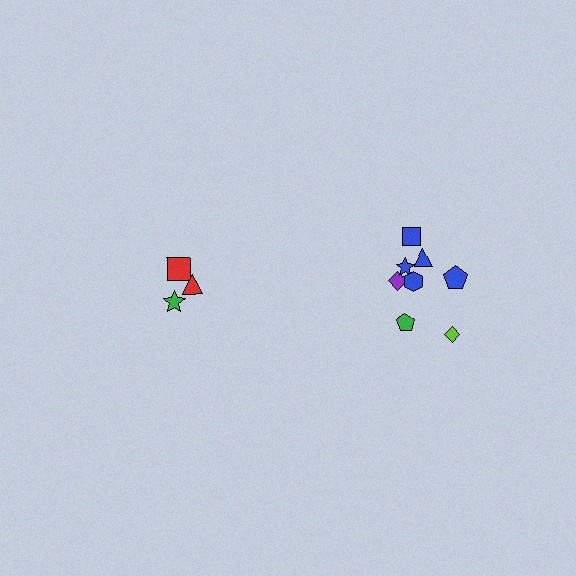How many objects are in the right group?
There are 8 objects.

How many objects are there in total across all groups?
There are 11 objects.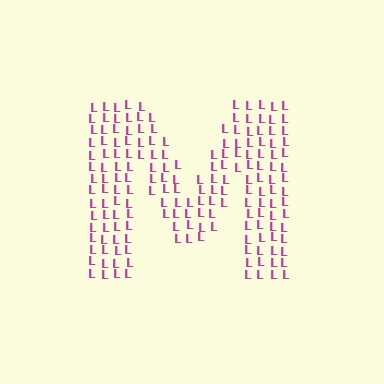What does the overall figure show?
The overall figure shows the letter M.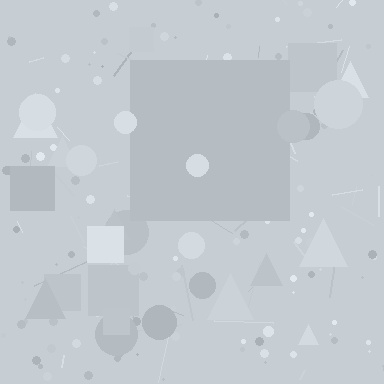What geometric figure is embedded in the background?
A square is embedded in the background.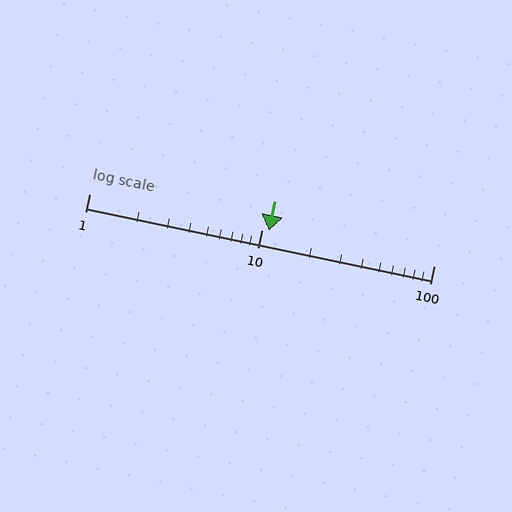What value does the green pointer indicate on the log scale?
The pointer indicates approximately 11.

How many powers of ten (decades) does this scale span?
The scale spans 2 decades, from 1 to 100.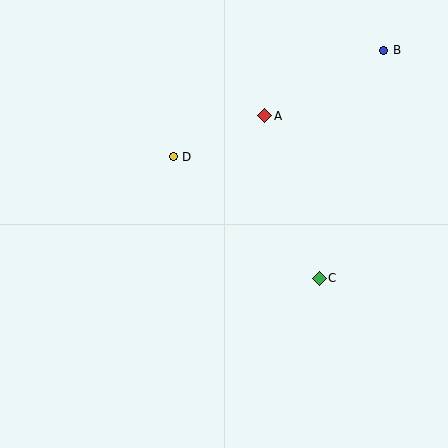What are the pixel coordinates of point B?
Point B is at (384, 50).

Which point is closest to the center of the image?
Point D at (173, 157) is closest to the center.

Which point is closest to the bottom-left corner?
Point D is closest to the bottom-left corner.